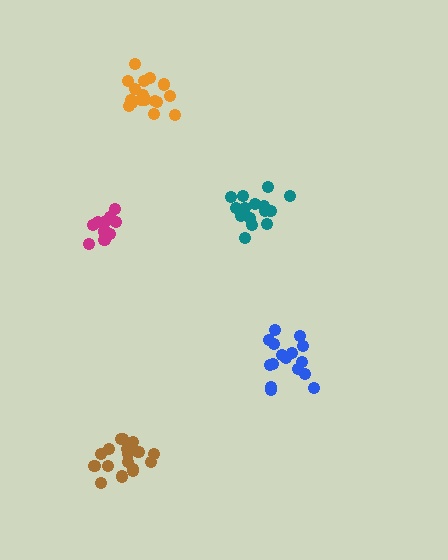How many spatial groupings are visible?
There are 5 spatial groupings.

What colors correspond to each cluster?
The clusters are colored: magenta, orange, brown, teal, blue.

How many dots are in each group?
Group 1: 12 dots, Group 2: 18 dots, Group 3: 17 dots, Group 4: 16 dots, Group 5: 16 dots (79 total).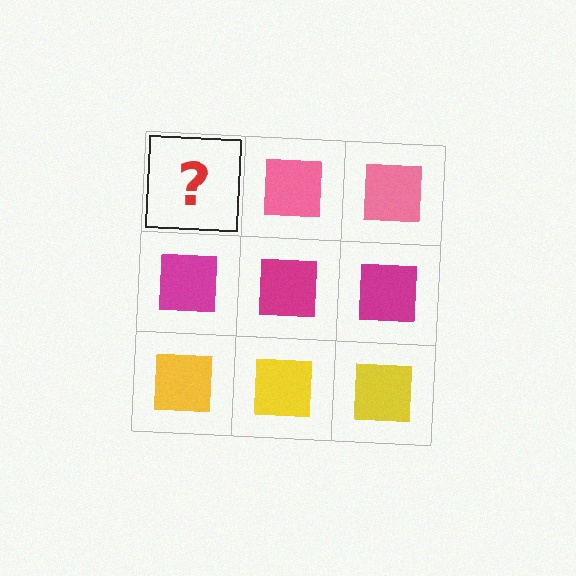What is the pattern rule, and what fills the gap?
The rule is that each row has a consistent color. The gap should be filled with a pink square.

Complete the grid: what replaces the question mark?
The question mark should be replaced with a pink square.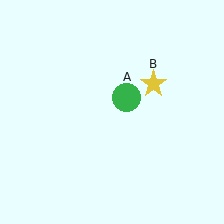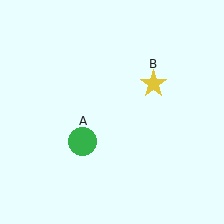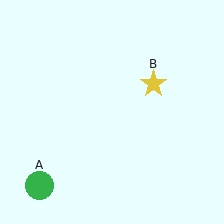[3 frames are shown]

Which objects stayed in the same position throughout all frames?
Yellow star (object B) remained stationary.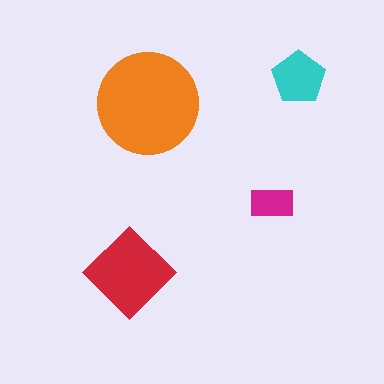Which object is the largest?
The orange circle.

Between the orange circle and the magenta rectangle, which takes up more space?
The orange circle.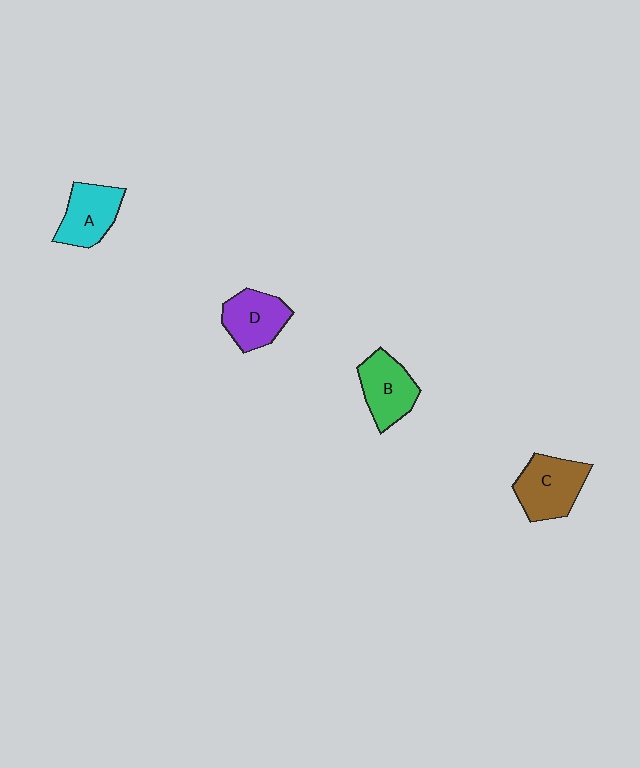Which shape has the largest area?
Shape C (brown).